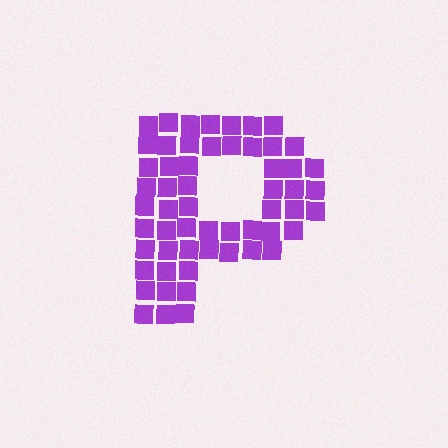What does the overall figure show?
The overall figure shows the letter P.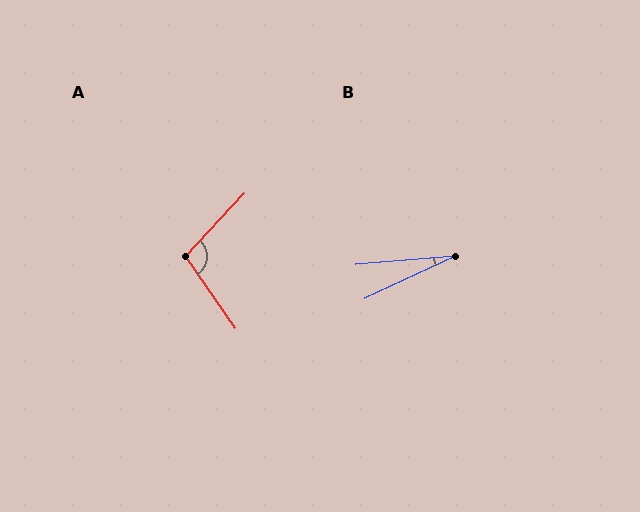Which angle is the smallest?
B, at approximately 20 degrees.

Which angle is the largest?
A, at approximately 102 degrees.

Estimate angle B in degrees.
Approximately 20 degrees.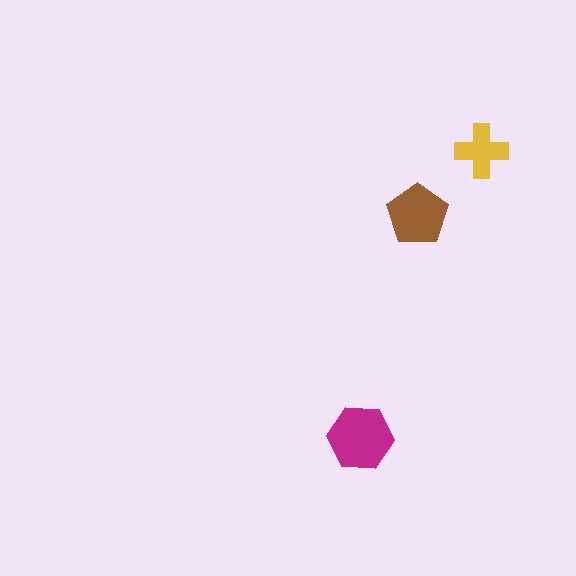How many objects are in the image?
There are 3 objects in the image.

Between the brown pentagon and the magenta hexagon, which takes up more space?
The magenta hexagon.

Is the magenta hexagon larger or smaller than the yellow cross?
Larger.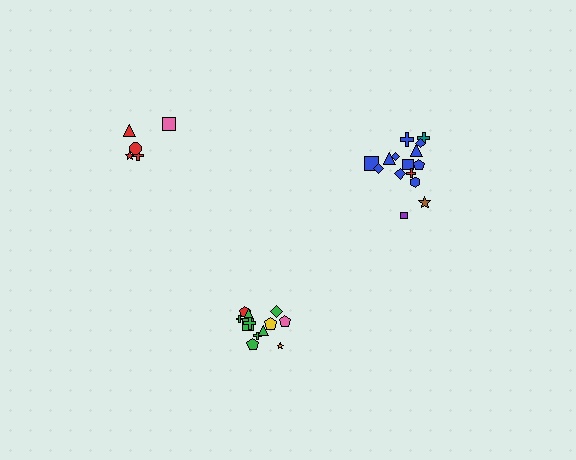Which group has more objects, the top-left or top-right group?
The top-right group.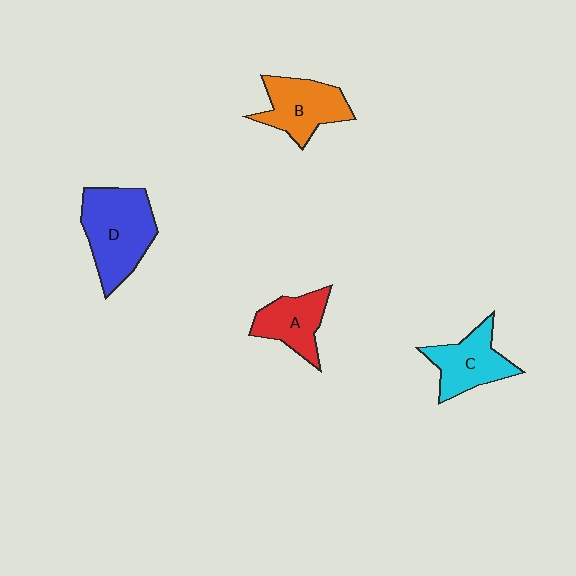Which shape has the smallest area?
Shape A (red).